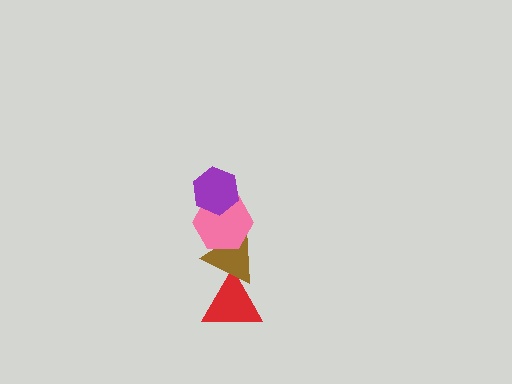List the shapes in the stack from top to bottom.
From top to bottom: the purple hexagon, the pink hexagon, the brown triangle, the red triangle.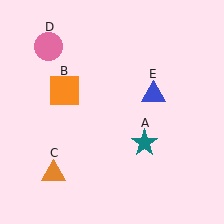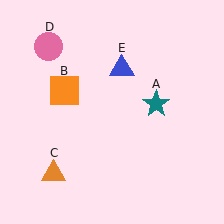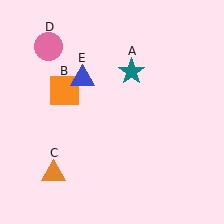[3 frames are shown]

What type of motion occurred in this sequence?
The teal star (object A), blue triangle (object E) rotated counterclockwise around the center of the scene.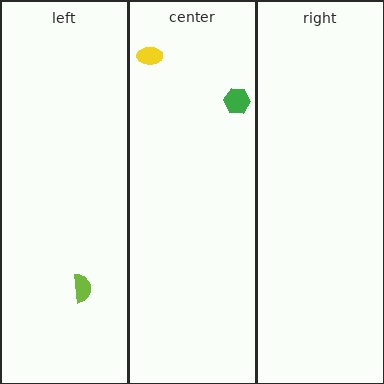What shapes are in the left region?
The lime semicircle.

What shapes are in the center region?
The yellow ellipse, the green hexagon.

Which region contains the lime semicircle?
The left region.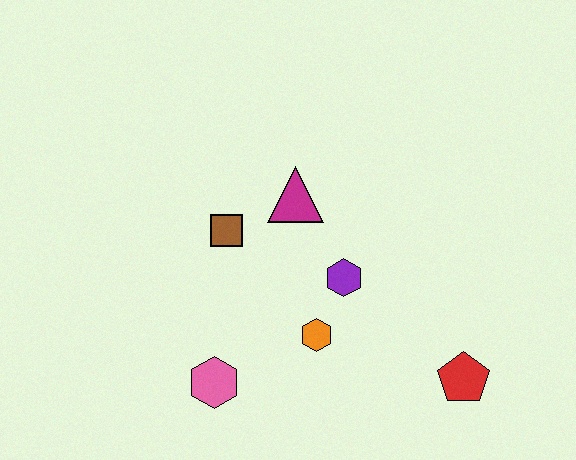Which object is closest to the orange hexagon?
The purple hexagon is closest to the orange hexagon.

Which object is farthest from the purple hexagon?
The pink hexagon is farthest from the purple hexagon.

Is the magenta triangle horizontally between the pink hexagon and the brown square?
No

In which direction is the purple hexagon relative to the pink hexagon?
The purple hexagon is to the right of the pink hexagon.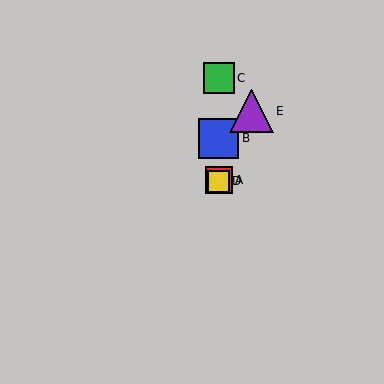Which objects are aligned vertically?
Objects A, B, C, D are aligned vertically.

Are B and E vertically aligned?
No, B is at x≈219 and E is at x≈251.